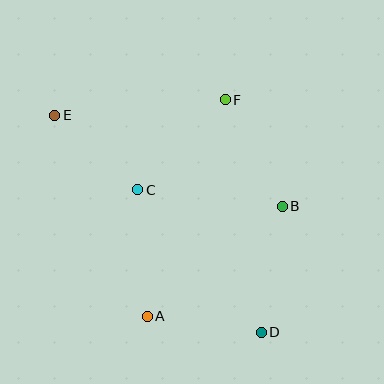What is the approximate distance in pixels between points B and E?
The distance between B and E is approximately 245 pixels.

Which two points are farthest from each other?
Points D and E are farthest from each other.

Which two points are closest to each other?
Points C and E are closest to each other.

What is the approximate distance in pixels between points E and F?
The distance between E and F is approximately 171 pixels.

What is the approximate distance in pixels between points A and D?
The distance between A and D is approximately 115 pixels.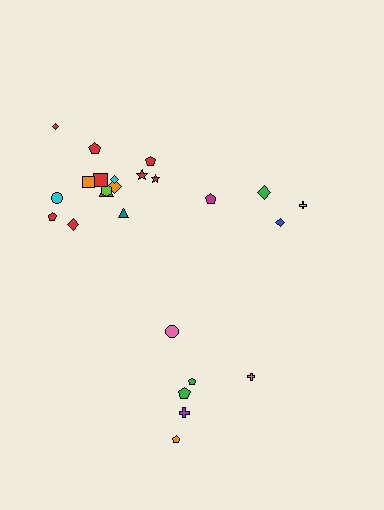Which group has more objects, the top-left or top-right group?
The top-left group.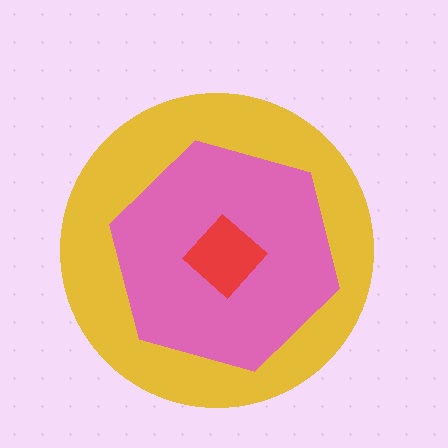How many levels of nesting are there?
3.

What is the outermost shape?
The yellow circle.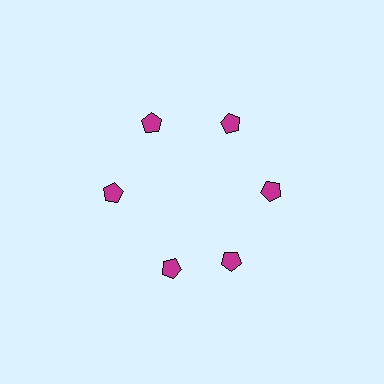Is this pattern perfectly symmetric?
No. The 6 magenta pentagons are arranged in a ring, but one element near the 7 o'clock position is rotated out of alignment along the ring, breaking the 6-fold rotational symmetry.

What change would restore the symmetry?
The symmetry would be restored by rotating it back into even spacing with its neighbors so that all 6 pentagons sit at equal angles and equal distance from the center.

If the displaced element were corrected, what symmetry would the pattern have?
It would have 6-fold rotational symmetry — the pattern would map onto itself every 60 degrees.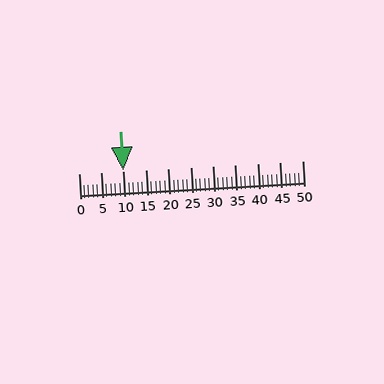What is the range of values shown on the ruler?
The ruler shows values from 0 to 50.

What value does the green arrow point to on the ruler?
The green arrow points to approximately 10.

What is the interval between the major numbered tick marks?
The major tick marks are spaced 5 units apart.